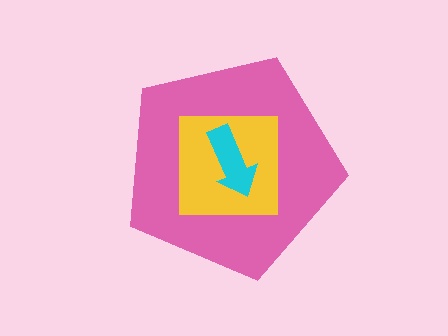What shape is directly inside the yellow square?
The cyan arrow.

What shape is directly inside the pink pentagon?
The yellow square.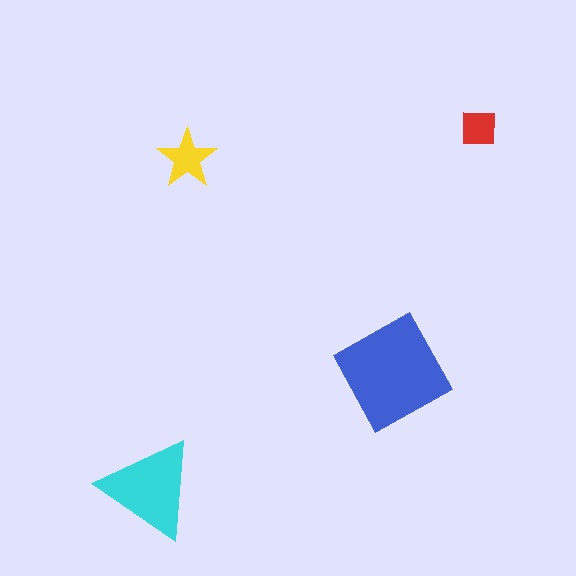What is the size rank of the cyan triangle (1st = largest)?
2nd.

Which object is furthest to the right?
The red square is rightmost.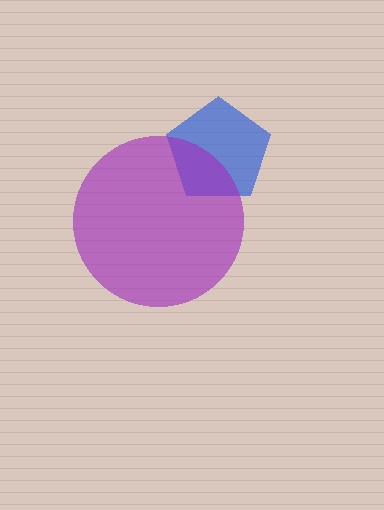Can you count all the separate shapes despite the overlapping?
Yes, there are 2 separate shapes.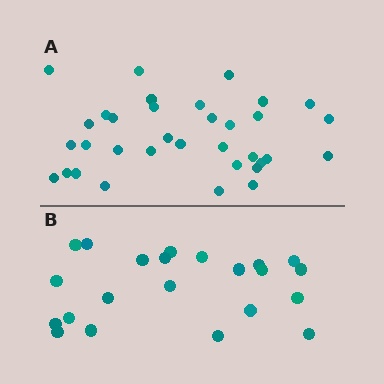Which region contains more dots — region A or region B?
Region A (the top region) has more dots.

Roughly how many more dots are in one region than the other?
Region A has roughly 12 or so more dots than region B.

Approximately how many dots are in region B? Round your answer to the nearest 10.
About 20 dots. (The exact count is 22, which rounds to 20.)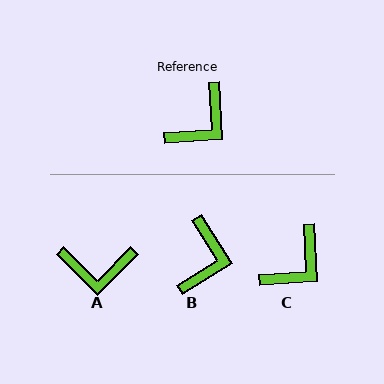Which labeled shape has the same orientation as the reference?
C.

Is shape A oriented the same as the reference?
No, it is off by about 48 degrees.